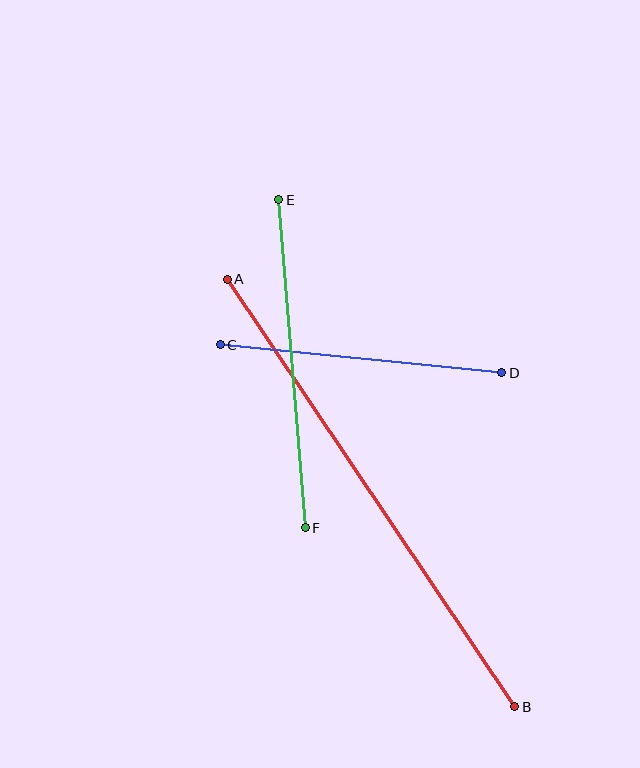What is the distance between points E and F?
The distance is approximately 329 pixels.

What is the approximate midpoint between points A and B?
The midpoint is at approximately (371, 493) pixels.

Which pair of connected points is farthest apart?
Points A and B are farthest apart.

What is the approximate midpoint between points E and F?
The midpoint is at approximately (292, 364) pixels.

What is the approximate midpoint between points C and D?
The midpoint is at approximately (361, 359) pixels.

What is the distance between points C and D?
The distance is approximately 283 pixels.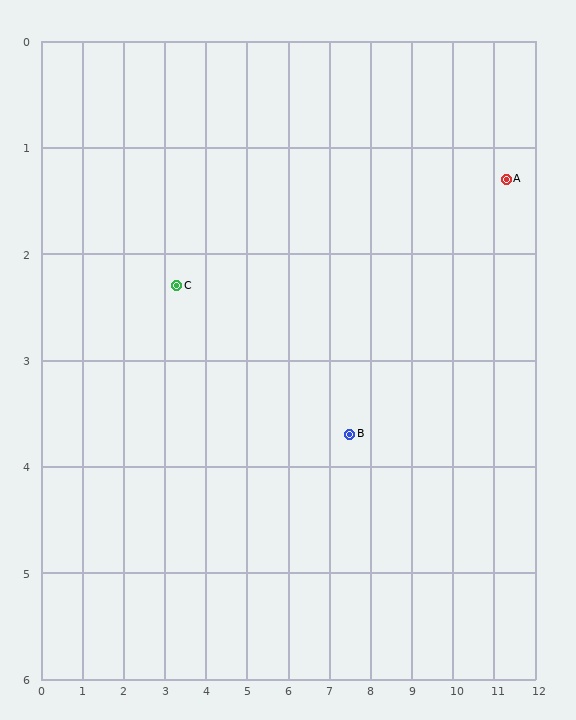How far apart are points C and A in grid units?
Points C and A are about 8.1 grid units apart.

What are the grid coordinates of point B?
Point B is at approximately (7.5, 3.7).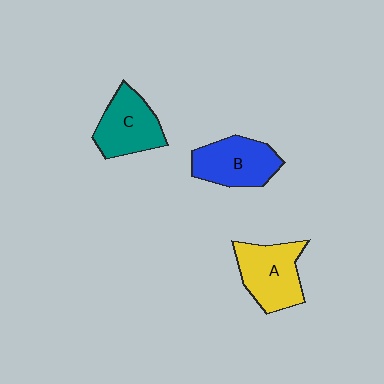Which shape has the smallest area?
Shape C (teal).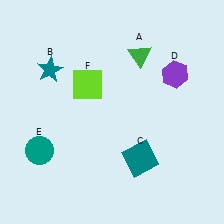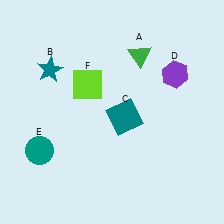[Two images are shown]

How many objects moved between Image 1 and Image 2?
1 object moved between the two images.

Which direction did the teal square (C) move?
The teal square (C) moved up.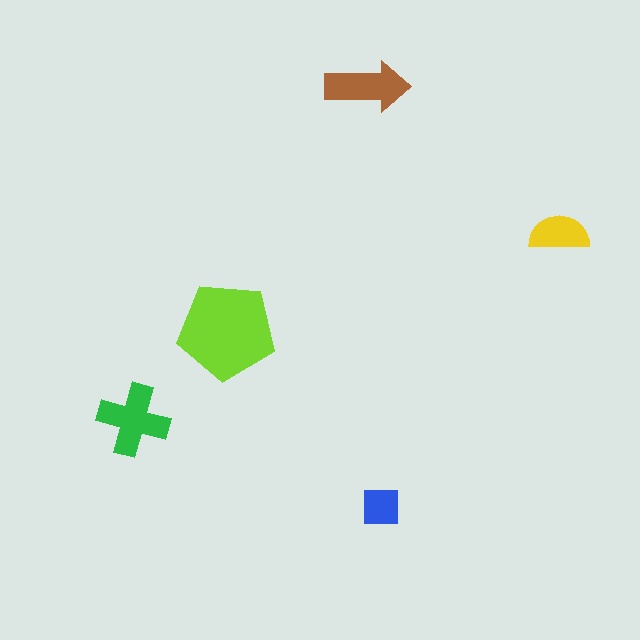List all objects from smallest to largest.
The blue square, the yellow semicircle, the brown arrow, the green cross, the lime pentagon.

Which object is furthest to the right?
The yellow semicircle is rightmost.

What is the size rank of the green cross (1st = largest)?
2nd.